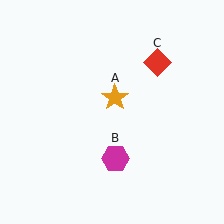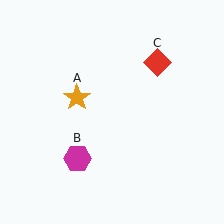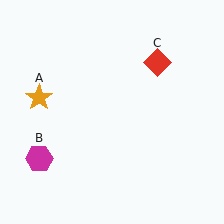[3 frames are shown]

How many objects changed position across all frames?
2 objects changed position: orange star (object A), magenta hexagon (object B).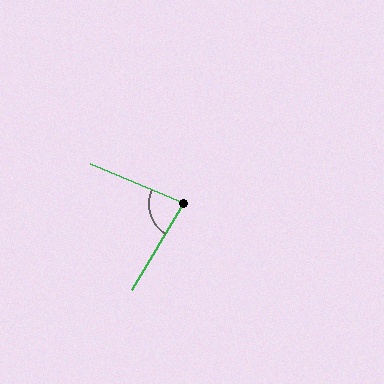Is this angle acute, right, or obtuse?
It is acute.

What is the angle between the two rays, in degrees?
Approximately 82 degrees.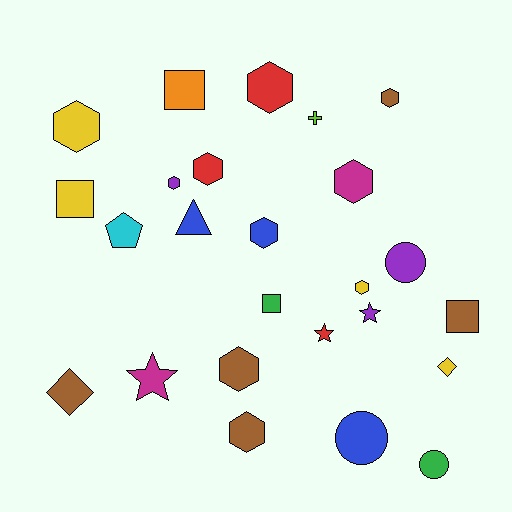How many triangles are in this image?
There is 1 triangle.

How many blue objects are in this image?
There are 3 blue objects.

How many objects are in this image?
There are 25 objects.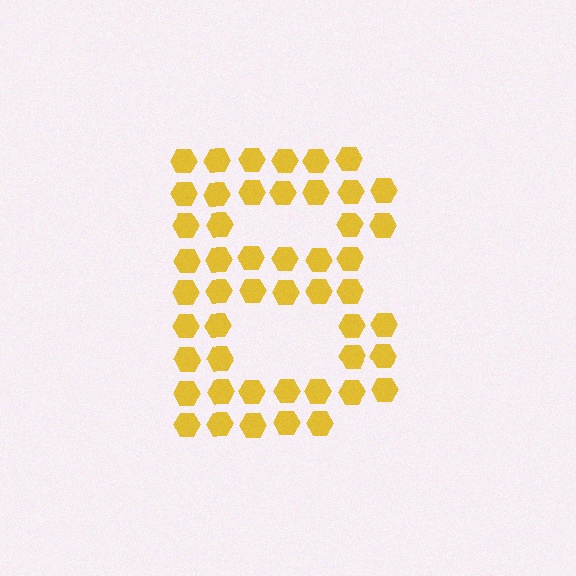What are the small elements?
The small elements are hexagons.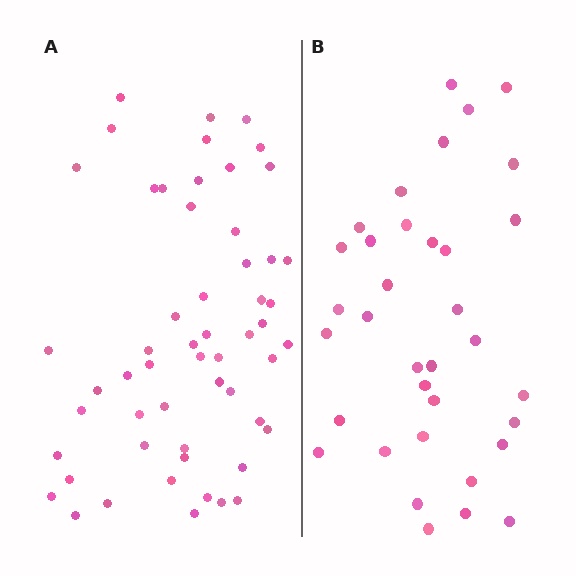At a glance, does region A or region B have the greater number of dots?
Region A (the left region) has more dots.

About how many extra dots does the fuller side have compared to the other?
Region A has approximately 20 more dots than region B.